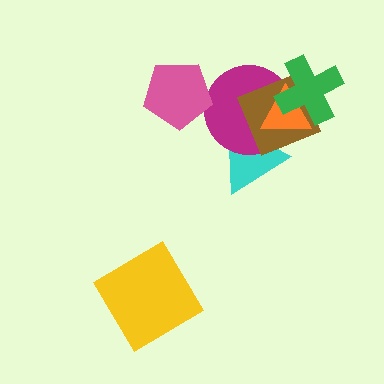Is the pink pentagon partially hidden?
No, no other shape covers it.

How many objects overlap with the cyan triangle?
3 objects overlap with the cyan triangle.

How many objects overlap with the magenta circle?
4 objects overlap with the magenta circle.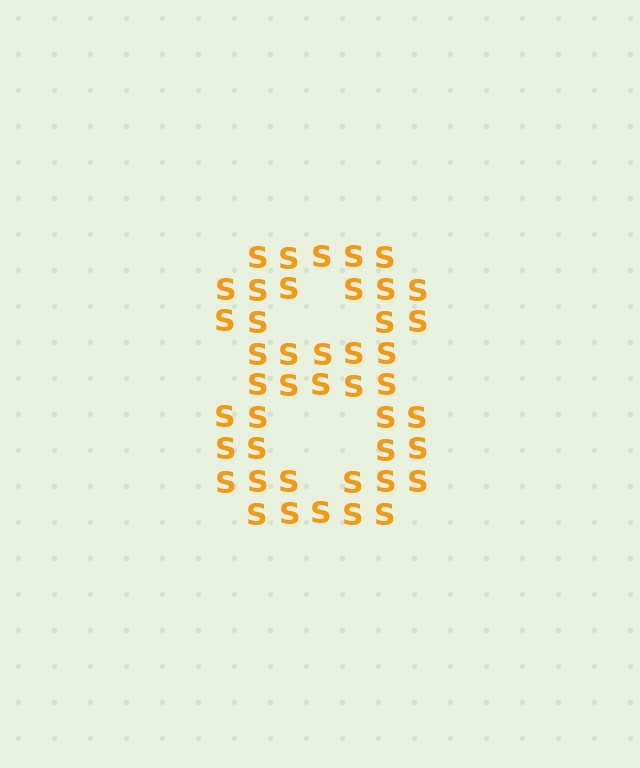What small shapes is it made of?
It is made of small letter S's.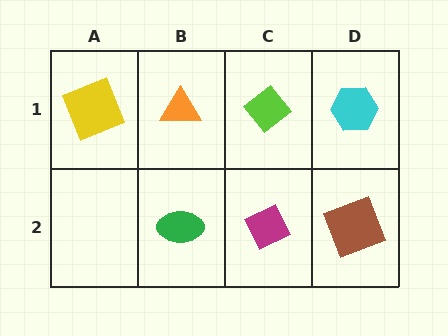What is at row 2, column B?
A green ellipse.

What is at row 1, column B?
An orange triangle.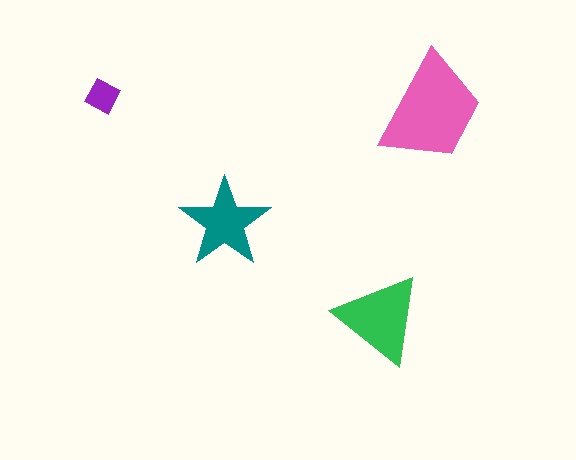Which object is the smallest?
The purple diamond.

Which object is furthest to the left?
The purple diamond is leftmost.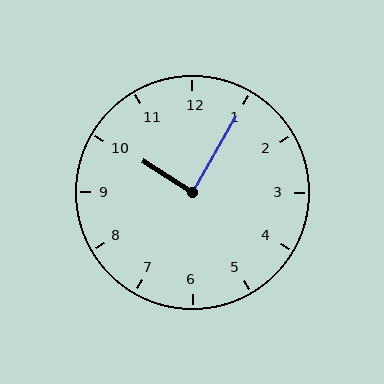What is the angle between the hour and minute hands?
Approximately 88 degrees.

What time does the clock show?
10:05.